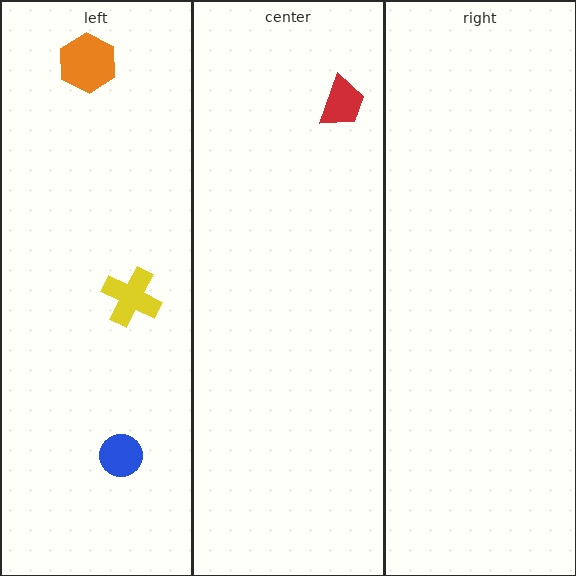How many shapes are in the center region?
1.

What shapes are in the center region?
The red trapezoid.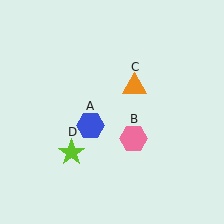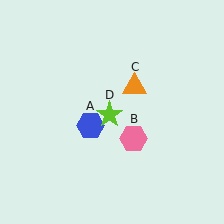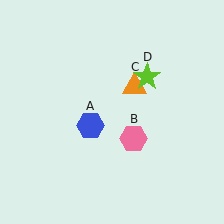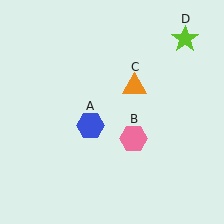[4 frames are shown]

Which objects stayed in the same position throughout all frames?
Blue hexagon (object A) and pink hexagon (object B) and orange triangle (object C) remained stationary.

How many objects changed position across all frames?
1 object changed position: lime star (object D).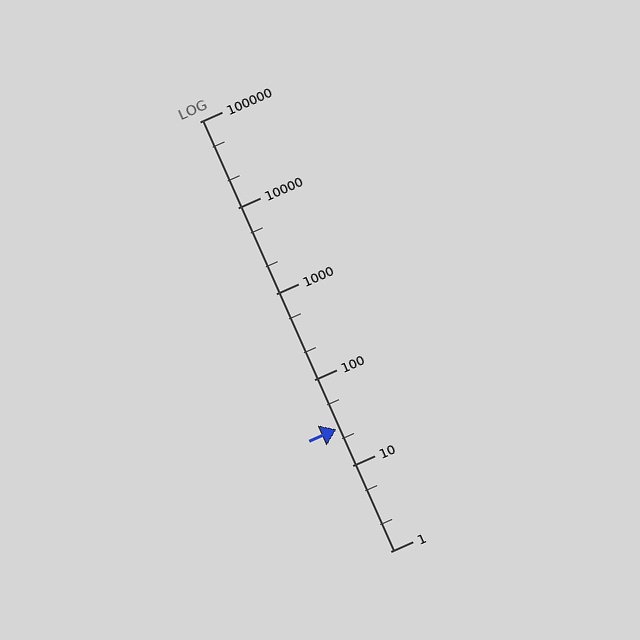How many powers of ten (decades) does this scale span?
The scale spans 5 decades, from 1 to 100000.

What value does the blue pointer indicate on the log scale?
The pointer indicates approximately 26.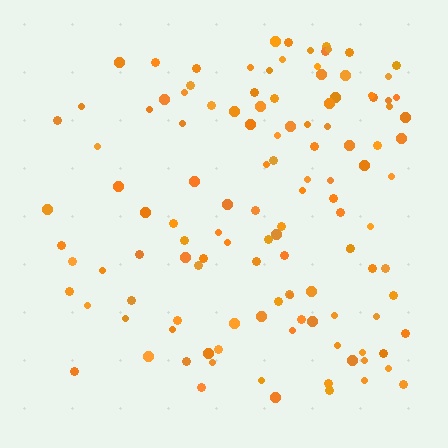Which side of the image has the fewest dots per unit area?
The left.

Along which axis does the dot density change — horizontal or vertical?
Horizontal.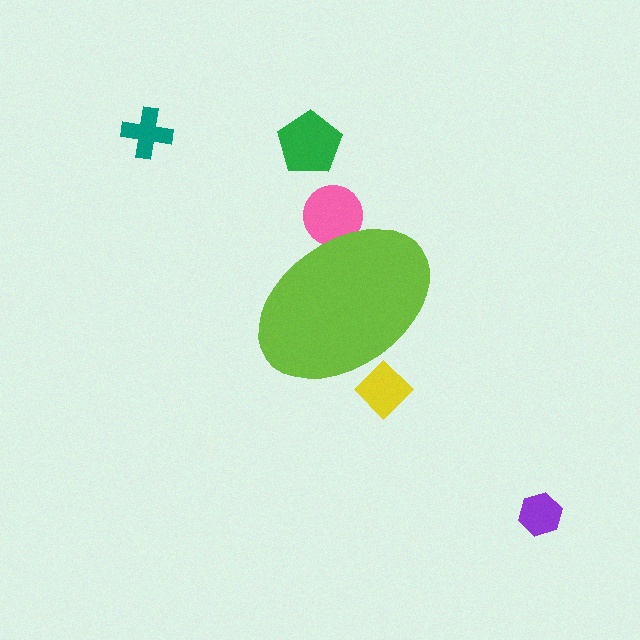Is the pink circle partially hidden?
Yes, the pink circle is partially hidden behind the lime ellipse.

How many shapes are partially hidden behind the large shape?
2 shapes are partially hidden.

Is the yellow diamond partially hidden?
Yes, the yellow diamond is partially hidden behind the lime ellipse.